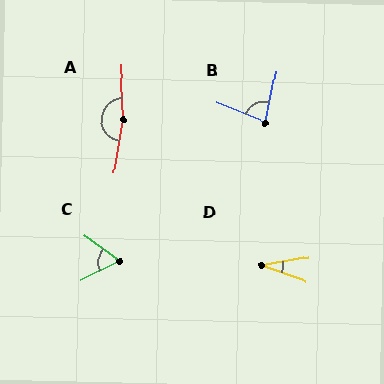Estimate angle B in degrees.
Approximately 80 degrees.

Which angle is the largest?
A, at approximately 168 degrees.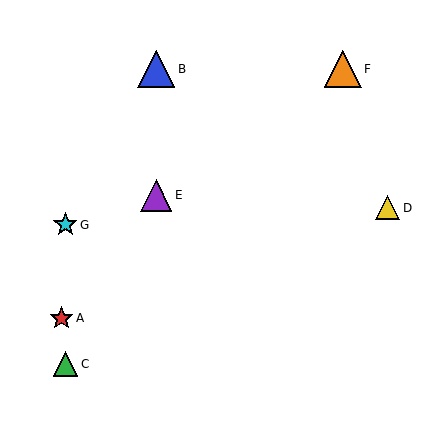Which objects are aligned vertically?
Objects B, E are aligned vertically.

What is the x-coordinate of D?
Object D is at x≈388.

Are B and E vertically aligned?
Yes, both are at x≈156.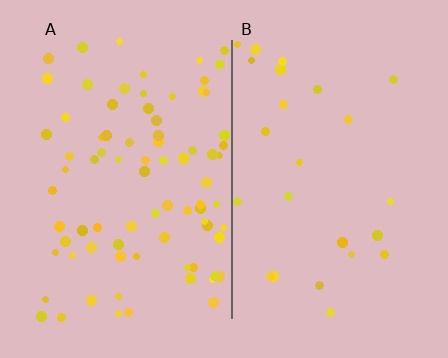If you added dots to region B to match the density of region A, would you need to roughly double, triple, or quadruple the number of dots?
Approximately triple.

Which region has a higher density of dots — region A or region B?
A (the left).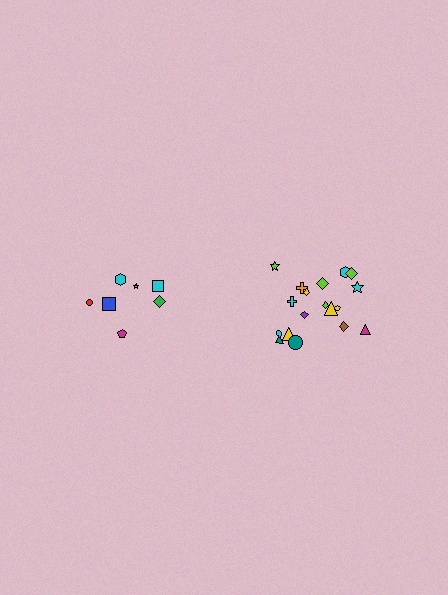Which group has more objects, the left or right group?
The right group.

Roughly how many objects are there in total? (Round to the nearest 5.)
Roughly 25 objects in total.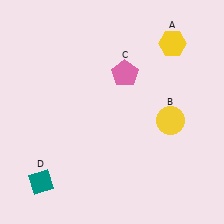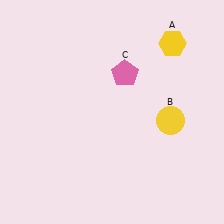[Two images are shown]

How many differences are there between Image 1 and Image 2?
There is 1 difference between the two images.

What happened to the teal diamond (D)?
The teal diamond (D) was removed in Image 2. It was in the bottom-left area of Image 1.